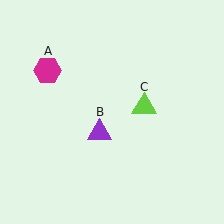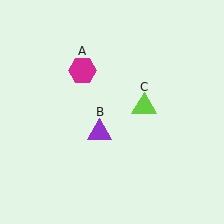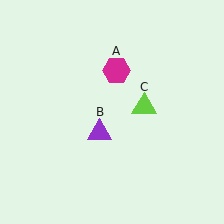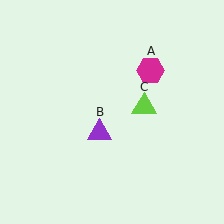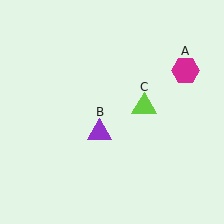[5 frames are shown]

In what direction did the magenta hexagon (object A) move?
The magenta hexagon (object A) moved right.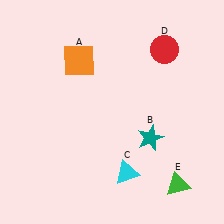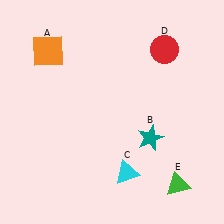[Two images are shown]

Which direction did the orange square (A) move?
The orange square (A) moved left.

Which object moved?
The orange square (A) moved left.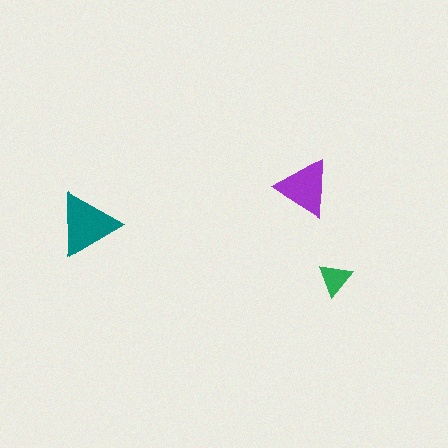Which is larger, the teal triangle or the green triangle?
The teal one.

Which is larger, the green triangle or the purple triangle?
The purple one.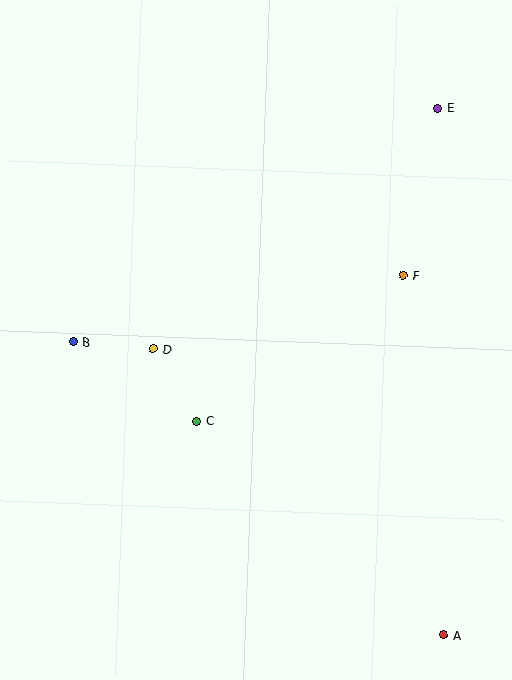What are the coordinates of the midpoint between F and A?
The midpoint between F and A is at (424, 455).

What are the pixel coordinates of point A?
Point A is at (444, 635).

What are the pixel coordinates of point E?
Point E is at (438, 108).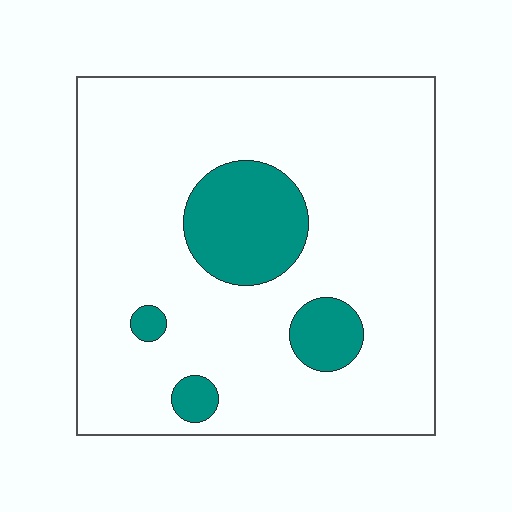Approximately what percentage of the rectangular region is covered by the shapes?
Approximately 15%.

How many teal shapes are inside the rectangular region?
4.